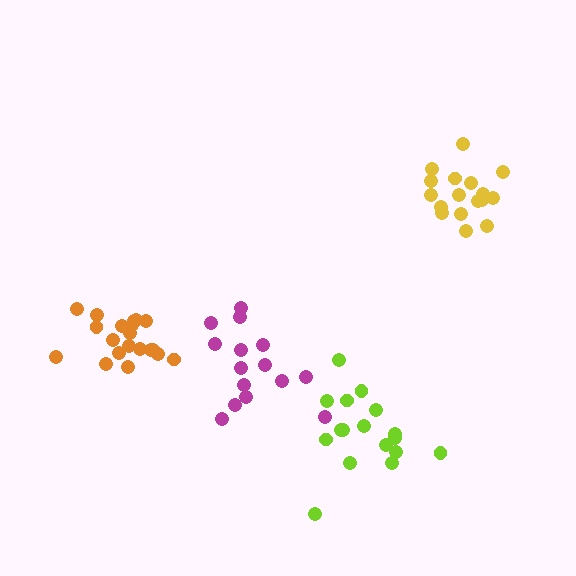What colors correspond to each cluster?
The clusters are colored: lime, yellow, orange, magenta.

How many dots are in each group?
Group 1: 17 dots, Group 2: 17 dots, Group 3: 20 dots, Group 4: 15 dots (69 total).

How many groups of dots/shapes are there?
There are 4 groups.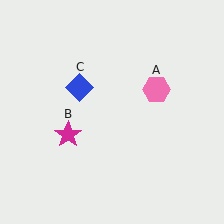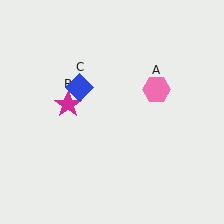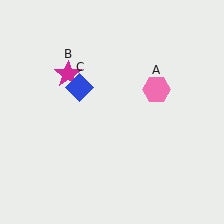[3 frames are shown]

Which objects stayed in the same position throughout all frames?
Pink hexagon (object A) and blue diamond (object C) remained stationary.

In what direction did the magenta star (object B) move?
The magenta star (object B) moved up.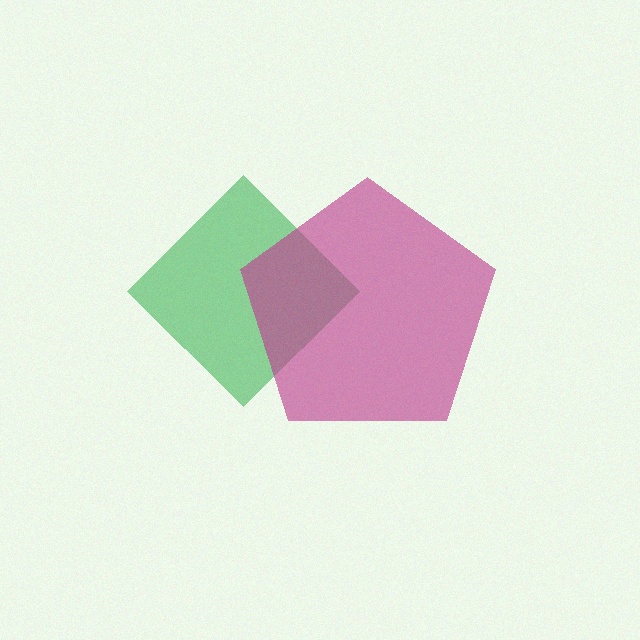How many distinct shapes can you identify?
There are 2 distinct shapes: a green diamond, a magenta pentagon.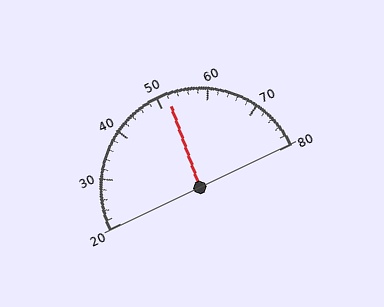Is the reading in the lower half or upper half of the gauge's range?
The reading is in the upper half of the range (20 to 80).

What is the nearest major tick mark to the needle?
The nearest major tick mark is 50.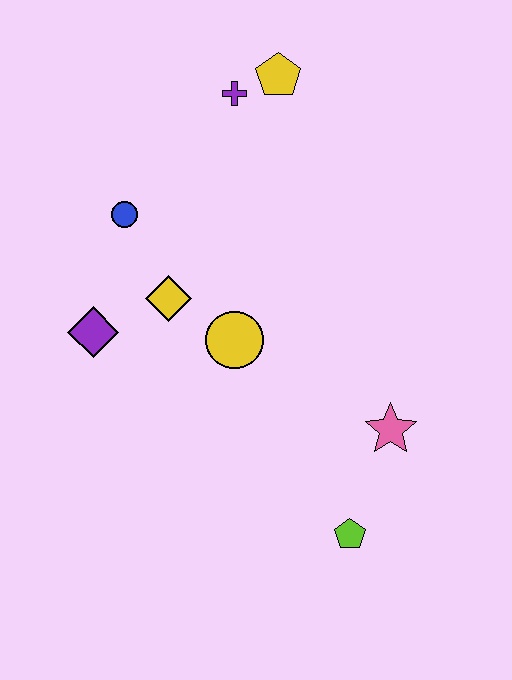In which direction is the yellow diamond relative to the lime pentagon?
The yellow diamond is above the lime pentagon.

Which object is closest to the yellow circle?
The yellow diamond is closest to the yellow circle.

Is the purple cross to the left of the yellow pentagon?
Yes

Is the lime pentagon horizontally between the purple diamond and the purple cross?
No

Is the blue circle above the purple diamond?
Yes